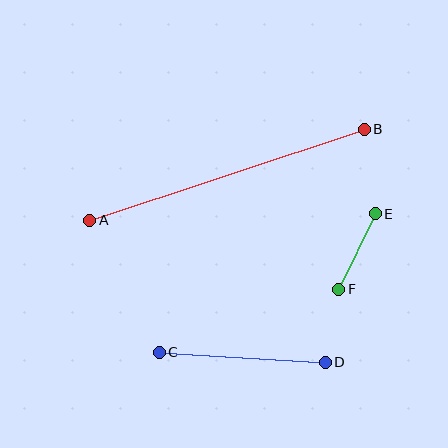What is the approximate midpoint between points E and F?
The midpoint is at approximately (357, 252) pixels.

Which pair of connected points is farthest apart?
Points A and B are farthest apart.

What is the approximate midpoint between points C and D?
The midpoint is at approximately (242, 357) pixels.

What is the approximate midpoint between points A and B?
The midpoint is at approximately (227, 175) pixels.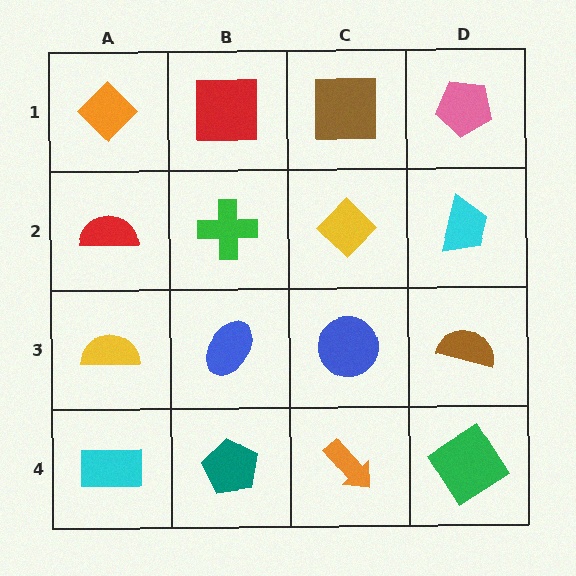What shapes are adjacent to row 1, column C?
A yellow diamond (row 2, column C), a red square (row 1, column B), a pink pentagon (row 1, column D).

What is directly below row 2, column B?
A blue ellipse.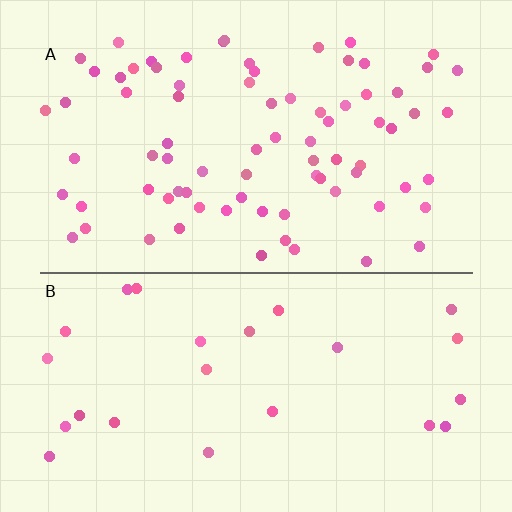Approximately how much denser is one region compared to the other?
Approximately 3.3× — region A over region B.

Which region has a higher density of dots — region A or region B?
A (the top).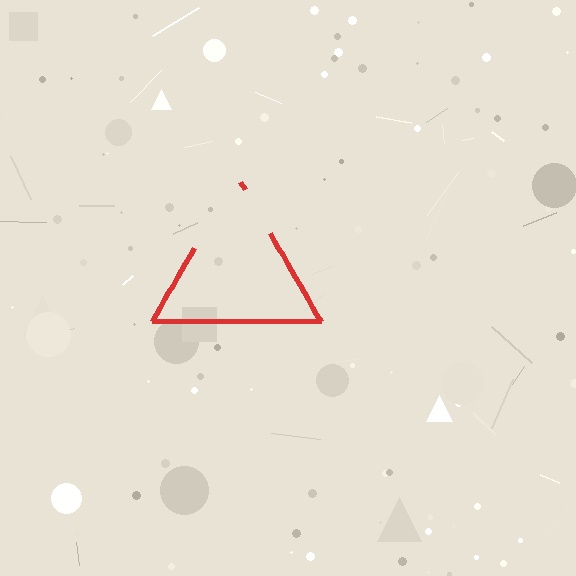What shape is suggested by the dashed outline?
The dashed outline suggests a triangle.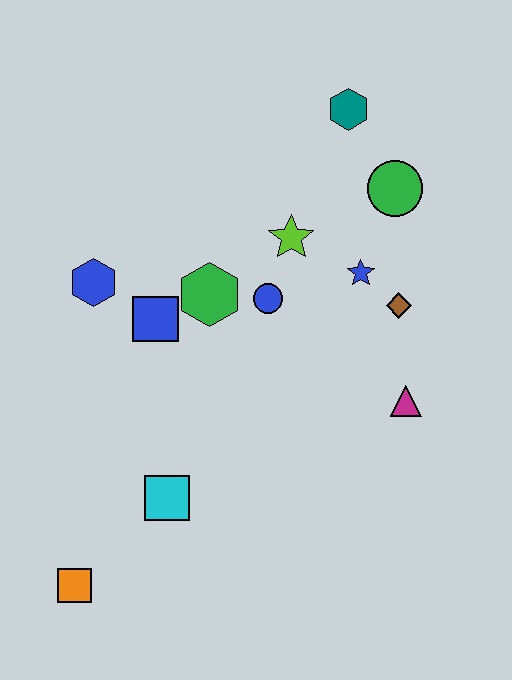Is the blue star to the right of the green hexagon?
Yes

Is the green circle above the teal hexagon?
No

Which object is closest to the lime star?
The blue circle is closest to the lime star.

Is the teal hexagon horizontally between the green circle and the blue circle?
Yes